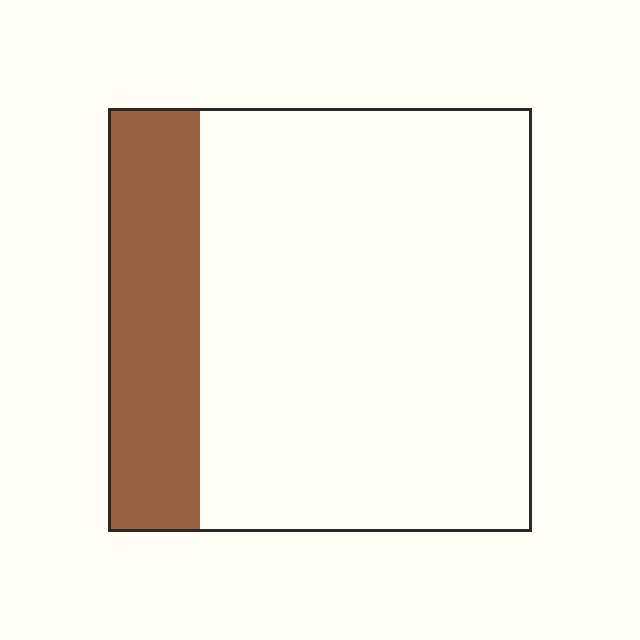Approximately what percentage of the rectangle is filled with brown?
Approximately 20%.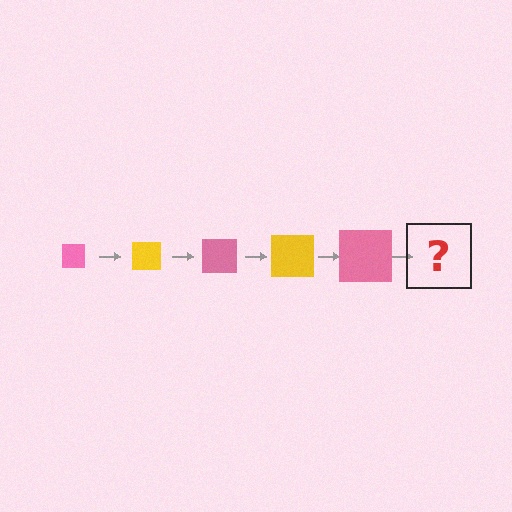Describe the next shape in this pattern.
It should be a yellow square, larger than the previous one.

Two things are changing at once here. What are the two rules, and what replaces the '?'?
The two rules are that the square grows larger each step and the color cycles through pink and yellow. The '?' should be a yellow square, larger than the previous one.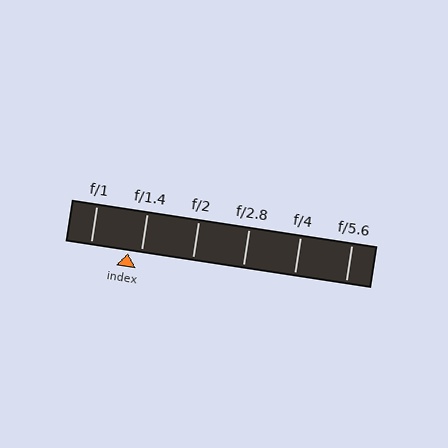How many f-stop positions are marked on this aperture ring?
There are 6 f-stop positions marked.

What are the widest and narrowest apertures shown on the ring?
The widest aperture shown is f/1 and the narrowest is f/5.6.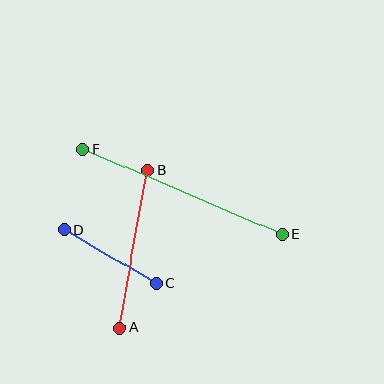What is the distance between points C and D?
The distance is approximately 106 pixels.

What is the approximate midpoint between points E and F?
The midpoint is at approximately (182, 192) pixels.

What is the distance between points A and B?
The distance is approximately 160 pixels.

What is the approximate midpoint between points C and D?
The midpoint is at approximately (110, 257) pixels.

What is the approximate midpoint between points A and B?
The midpoint is at approximately (133, 249) pixels.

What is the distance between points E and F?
The distance is approximately 218 pixels.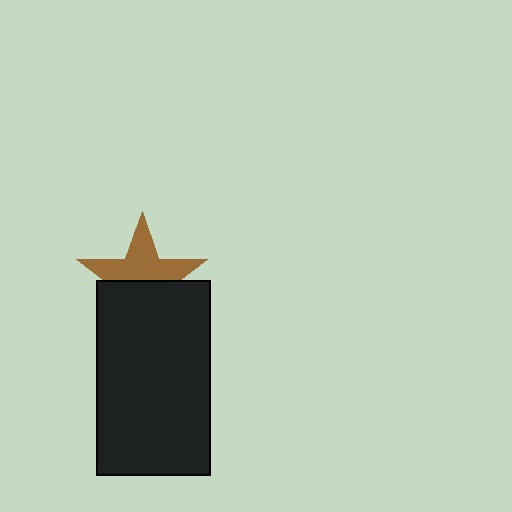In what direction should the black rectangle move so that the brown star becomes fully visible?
The black rectangle should move down. That is the shortest direction to clear the overlap and leave the brown star fully visible.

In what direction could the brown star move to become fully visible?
The brown star could move up. That would shift it out from behind the black rectangle entirely.